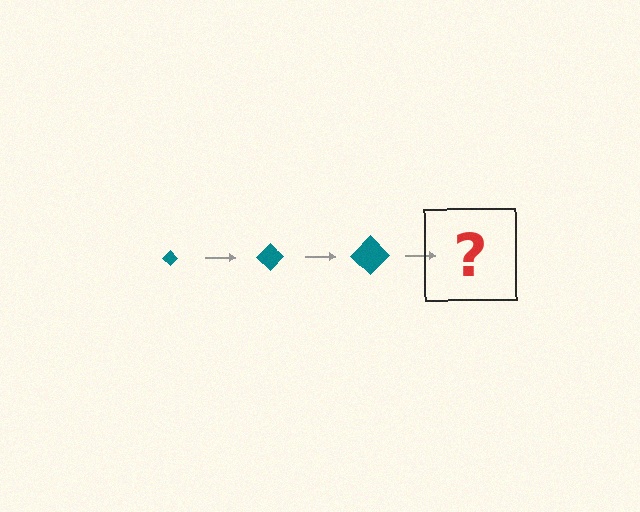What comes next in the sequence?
The next element should be a teal diamond, larger than the previous one.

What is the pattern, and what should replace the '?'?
The pattern is that the diamond gets progressively larger each step. The '?' should be a teal diamond, larger than the previous one.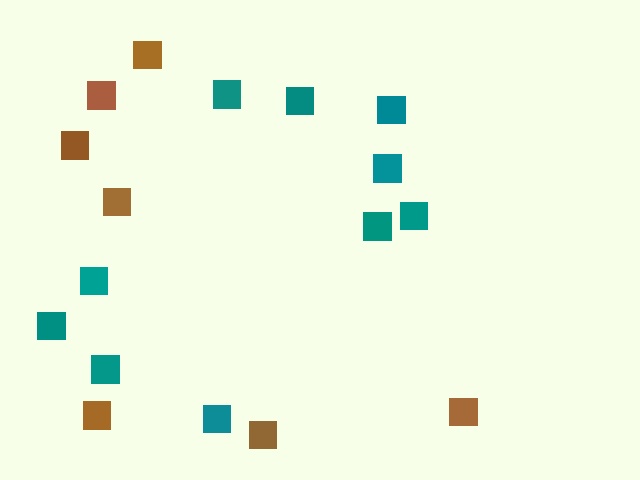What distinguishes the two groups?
There are 2 groups: one group of brown squares (7) and one group of teal squares (10).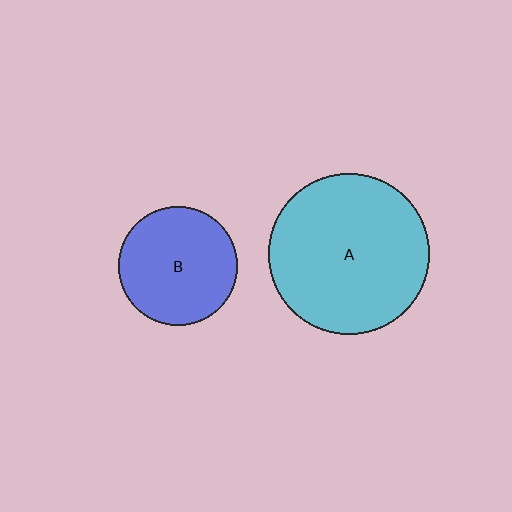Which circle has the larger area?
Circle A (cyan).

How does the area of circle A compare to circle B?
Approximately 1.8 times.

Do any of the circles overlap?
No, none of the circles overlap.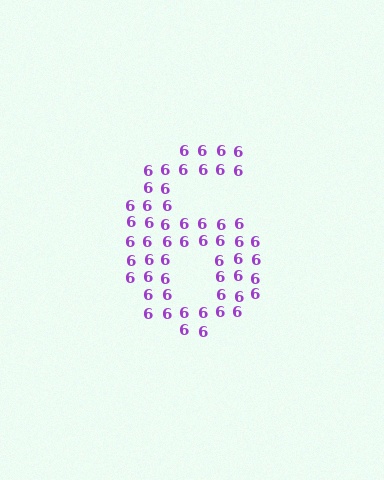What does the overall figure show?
The overall figure shows the digit 6.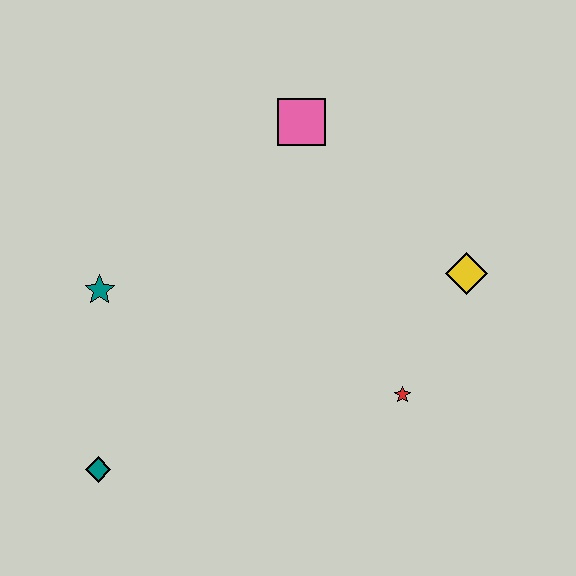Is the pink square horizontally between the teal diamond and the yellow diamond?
Yes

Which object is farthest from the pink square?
The teal diamond is farthest from the pink square.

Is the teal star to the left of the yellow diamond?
Yes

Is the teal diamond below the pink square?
Yes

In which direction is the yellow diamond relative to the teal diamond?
The yellow diamond is to the right of the teal diamond.